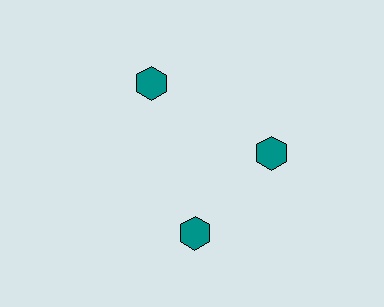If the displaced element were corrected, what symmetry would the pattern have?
It would have 3-fold rotational symmetry — the pattern would map onto itself every 120 degrees.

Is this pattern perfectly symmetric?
No. The 3 teal hexagons are arranged in a ring, but one element near the 7 o'clock position is rotated out of alignment along the ring, breaking the 3-fold rotational symmetry.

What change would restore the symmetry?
The symmetry would be restored by rotating it back into even spacing with its neighbors so that all 3 hexagons sit at equal angles and equal distance from the center.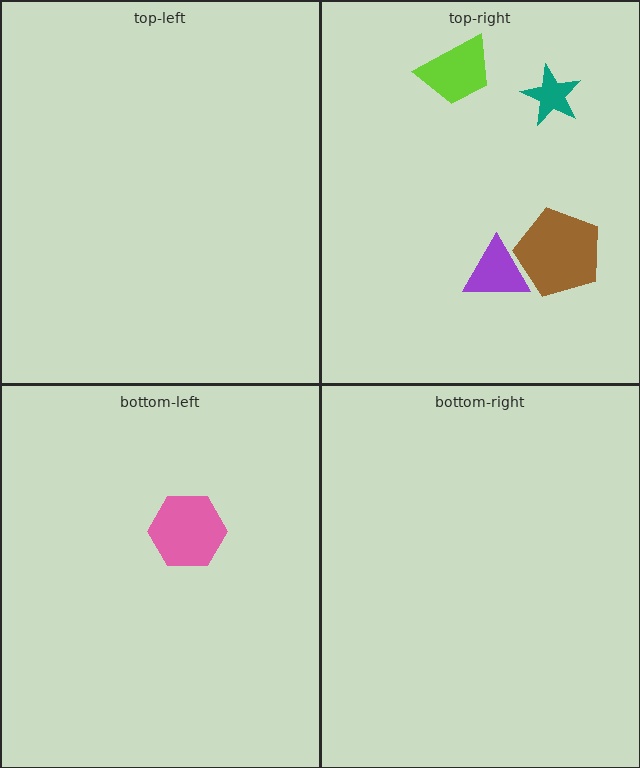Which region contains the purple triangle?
The top-right region.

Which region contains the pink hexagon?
The bottom-left region.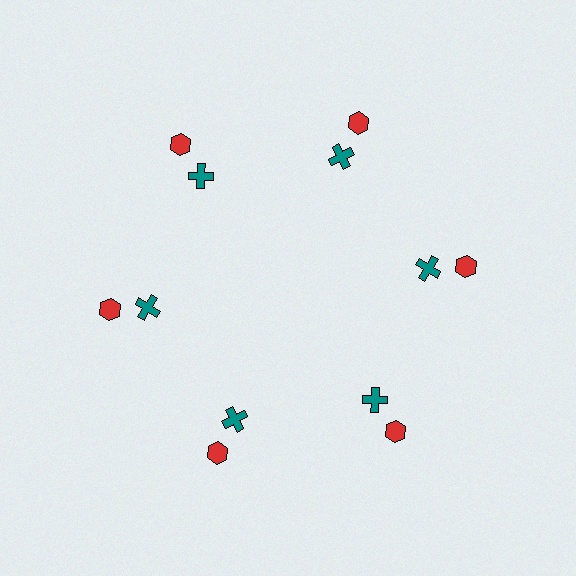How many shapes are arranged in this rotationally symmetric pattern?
There are 12 shapes, arranged in 6 groups of 2.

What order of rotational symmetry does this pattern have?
This pattern has 6-fold rotational symmetry.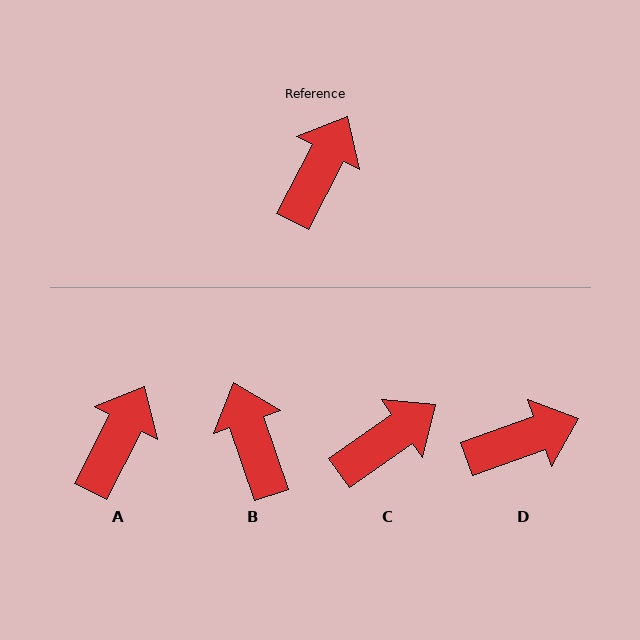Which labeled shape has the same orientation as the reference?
A.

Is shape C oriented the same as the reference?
No, it is off by about 28 degrees.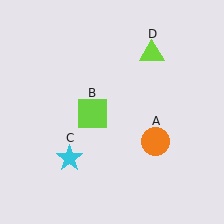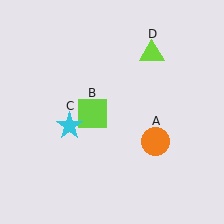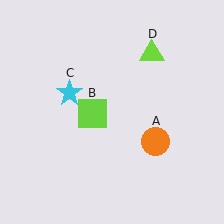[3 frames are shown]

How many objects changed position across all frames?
1 object changed position: cyan star (object C).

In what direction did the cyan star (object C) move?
The cyan star (object C) moved up.